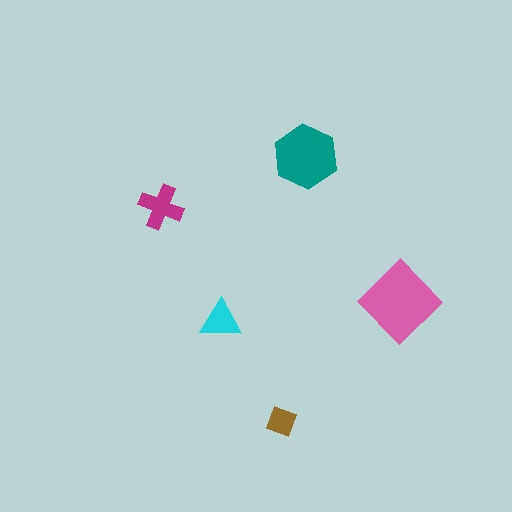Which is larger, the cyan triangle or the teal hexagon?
The teal hexagon.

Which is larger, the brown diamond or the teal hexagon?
The teal hexagon.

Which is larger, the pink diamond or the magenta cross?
The pink diamond.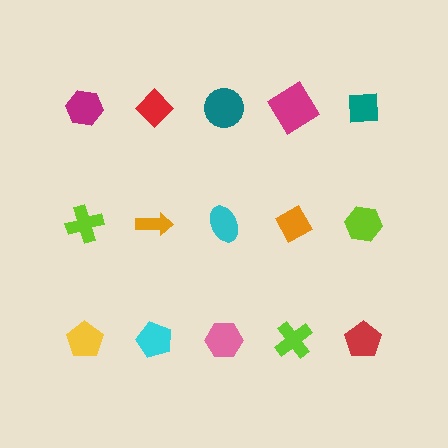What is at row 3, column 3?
A pink hexagon.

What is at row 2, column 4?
An orange diamond.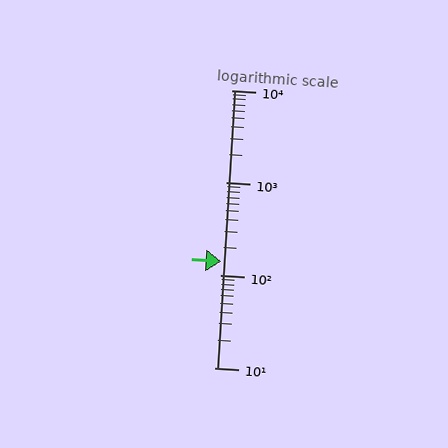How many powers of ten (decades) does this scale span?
The scale spans 3 decades, from 10 to 10000.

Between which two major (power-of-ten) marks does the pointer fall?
The pointer is between 100 and 1000.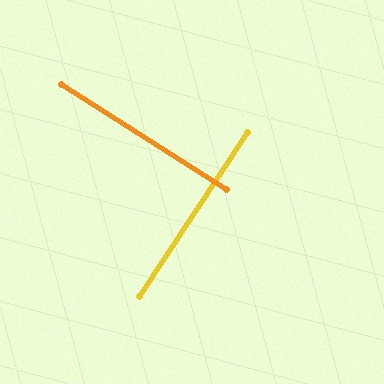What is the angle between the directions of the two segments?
Approximately 89 degrees.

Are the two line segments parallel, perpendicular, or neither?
Perpendicular — they meet at approximately 89°.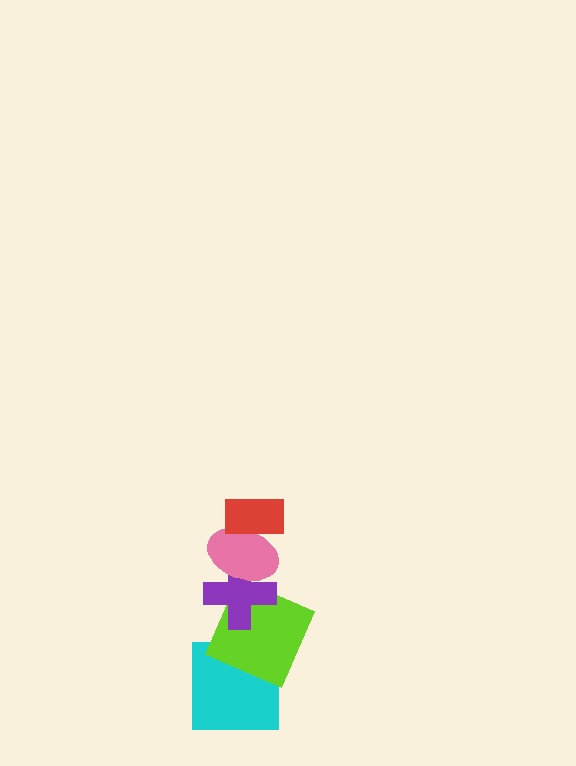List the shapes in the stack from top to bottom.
From top to bottom: the red rectangle, the pink ellipse, the purple cross, the lime square, the cyan square.